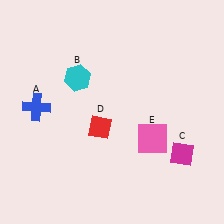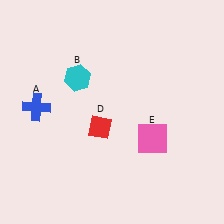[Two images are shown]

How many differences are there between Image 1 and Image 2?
There is 1 difference between the two images.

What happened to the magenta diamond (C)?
The magenta diamond (C) was removed in Image 2. It was in the bottom-right area of Image 1.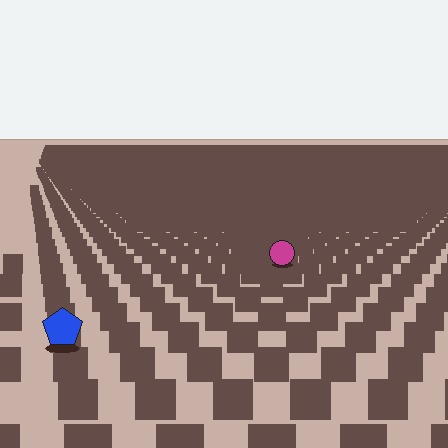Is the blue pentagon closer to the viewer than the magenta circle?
Yes. The blue pentagon is closer — you can tell from the texture gradient: the ground texture is coarser near it.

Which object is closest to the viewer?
The blue pentagon is closest. The texture marks near it are larger and more spread out.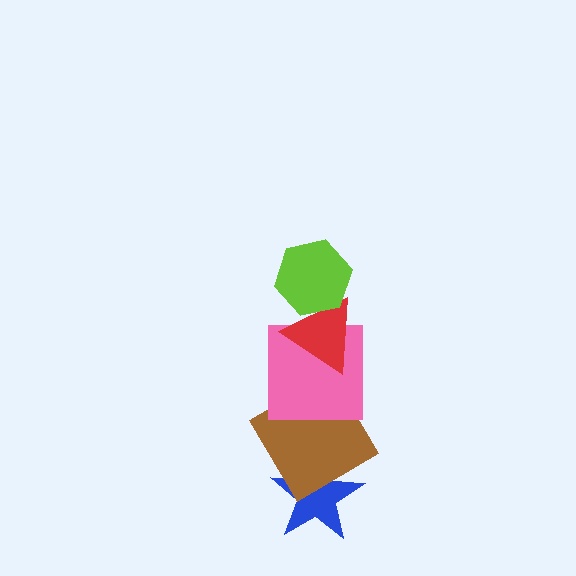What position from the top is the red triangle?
The red triangle is 2nd from the top.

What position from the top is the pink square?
The pink square is 3rd from the top.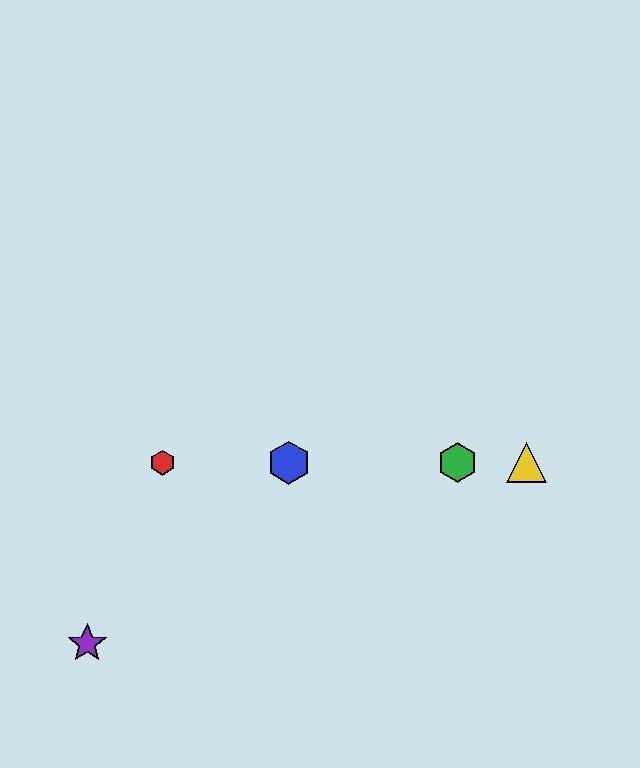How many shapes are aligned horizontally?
4 shapes (the red hexagon, the blue hexagon, the green hexagon, the yellow triangle) are aligned horizontally.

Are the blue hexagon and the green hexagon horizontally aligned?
Yes, both are at y≈463.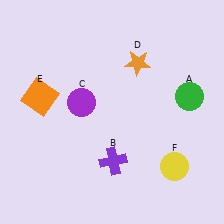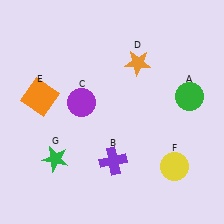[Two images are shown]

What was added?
A green star (G) was added in Image 2.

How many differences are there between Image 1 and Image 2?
There is 1 difference between the two images.